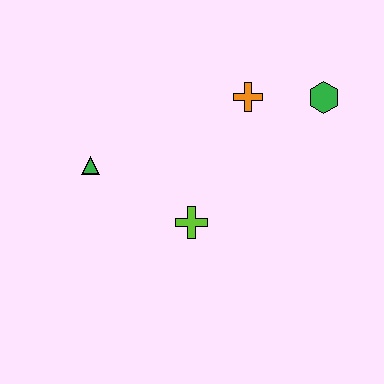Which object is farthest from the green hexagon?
The green triangle is farthest from the green hexagon.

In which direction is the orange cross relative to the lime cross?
The orange cross is above the lime cross.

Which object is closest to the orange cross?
The green hexagon is closest to the orange cross.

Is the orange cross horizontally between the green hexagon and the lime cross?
Yes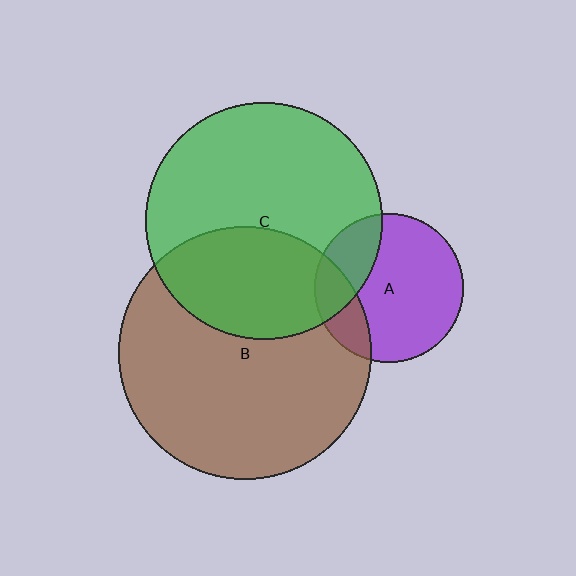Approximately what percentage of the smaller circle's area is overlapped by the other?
Approximately 35%.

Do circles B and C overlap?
Yes.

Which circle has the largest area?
Circle B (brown).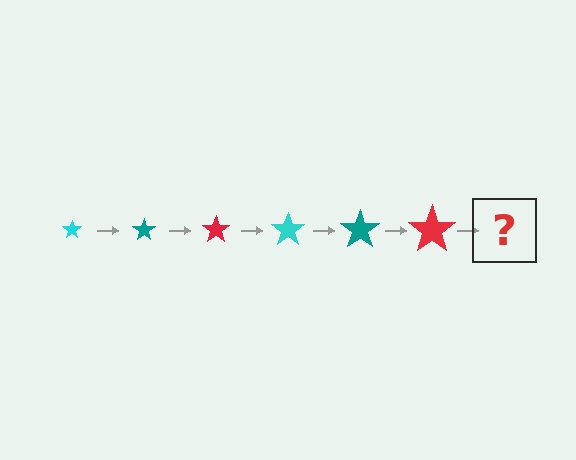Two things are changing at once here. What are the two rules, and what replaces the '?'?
The two rules are that the star grows larger each step and the color cycles through cyan, teal, and red. The '?' should be a cyan star, larger than the previous one.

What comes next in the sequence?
The next element should be a cyan star, larger than the previous one.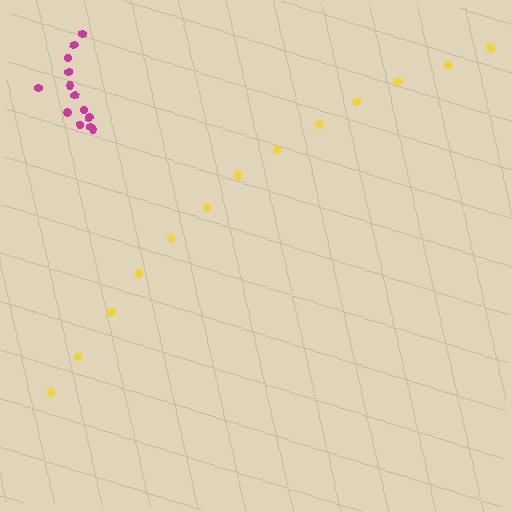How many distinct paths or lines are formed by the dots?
There are 2 distinct paths.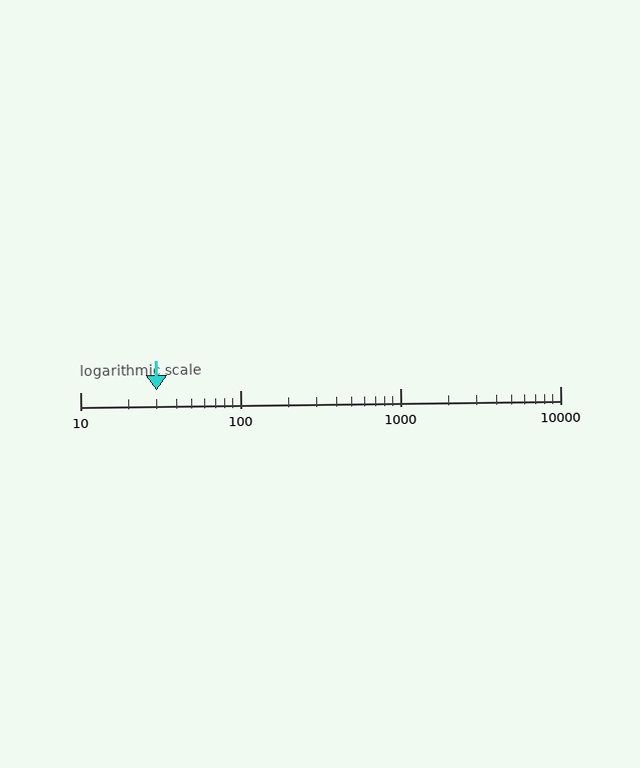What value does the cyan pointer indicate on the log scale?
The pointer indicates approximately 30.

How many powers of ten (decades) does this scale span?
The scale spans 3 decades, from 10 to 10000.